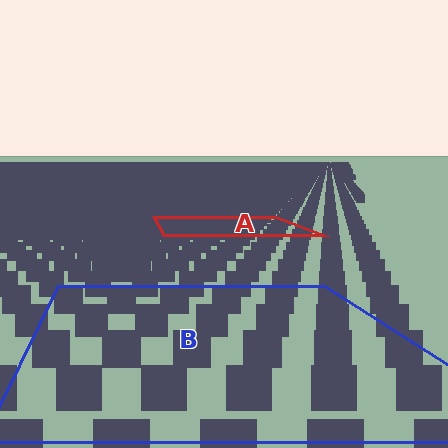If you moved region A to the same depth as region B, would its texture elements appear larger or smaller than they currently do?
They would appear larger. At a closer depth, the same texture elements are projected at a bigger on-screen size.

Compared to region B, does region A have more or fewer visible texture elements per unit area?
Region A has more texture elements per unit area — they are packed more densely because it is farther away.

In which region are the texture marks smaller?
The texture marks are smaller in region A, because it is farther away.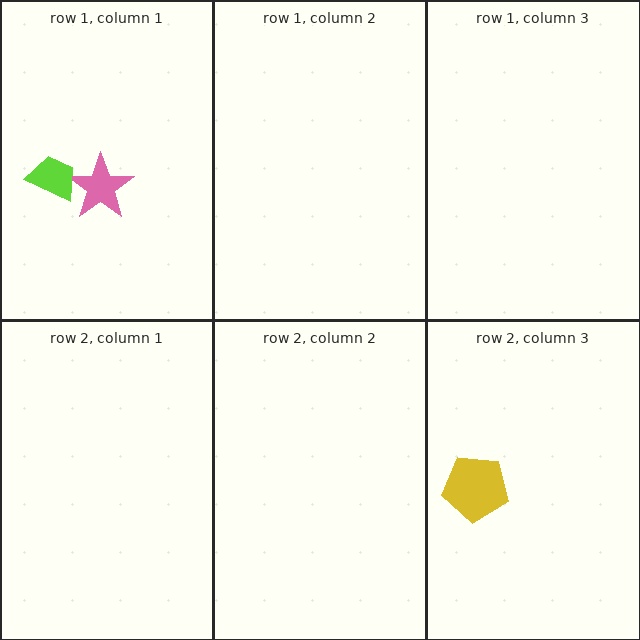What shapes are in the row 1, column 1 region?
The pink star, the lime trapezoid.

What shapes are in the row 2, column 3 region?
The yellow pentagon.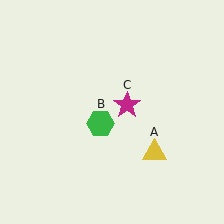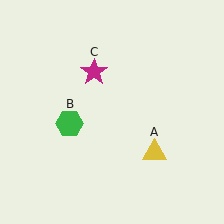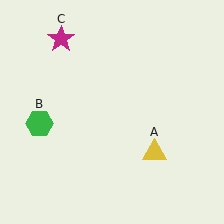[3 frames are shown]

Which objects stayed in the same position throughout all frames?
Yellow triangle (object A) remained stationary.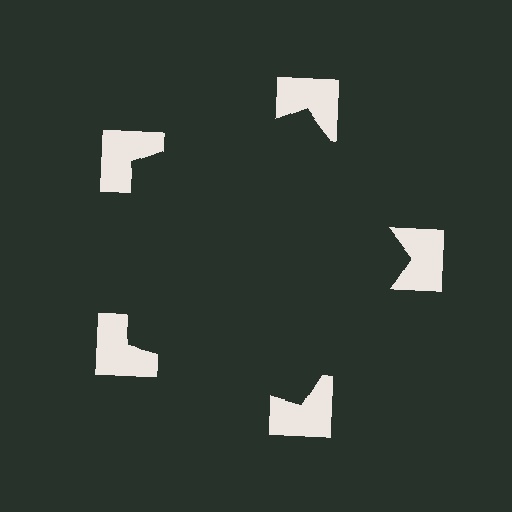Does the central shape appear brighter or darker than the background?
It typically appears slightly darker than the background, even though no actual brightness change is drawn.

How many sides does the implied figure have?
5 sides.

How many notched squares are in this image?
There are 5 — one at each vertex of the illusory pentagon.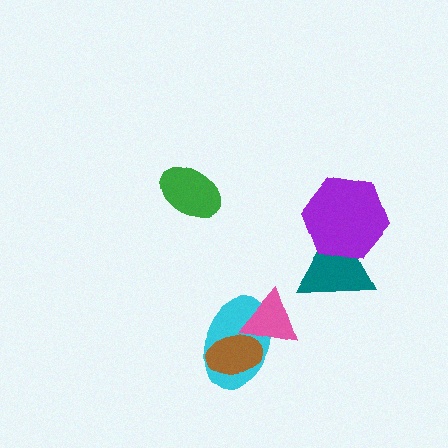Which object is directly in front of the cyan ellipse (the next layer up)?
The brown ellipse is directly in front of the cyan ellipse.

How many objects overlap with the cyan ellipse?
2 objects overlap with the cyan ellipse.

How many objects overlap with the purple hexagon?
1 object overlaps with the purple hexagon.